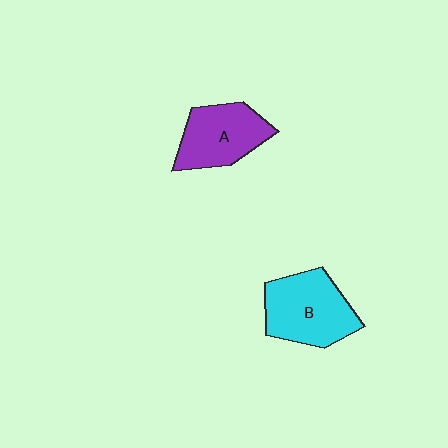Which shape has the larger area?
Shape B (cyan).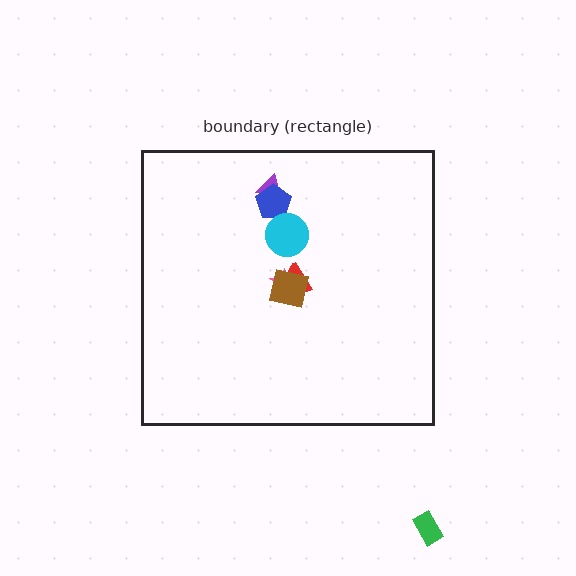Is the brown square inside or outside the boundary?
Inside.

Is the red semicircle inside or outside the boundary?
Inside.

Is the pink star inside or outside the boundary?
Inside.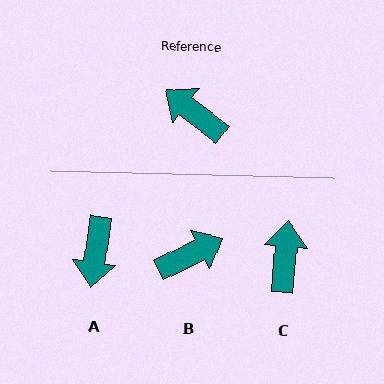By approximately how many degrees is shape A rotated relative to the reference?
Approximately 120 degrees counter-clockwise.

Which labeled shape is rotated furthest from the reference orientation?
A, about 120 degrees away.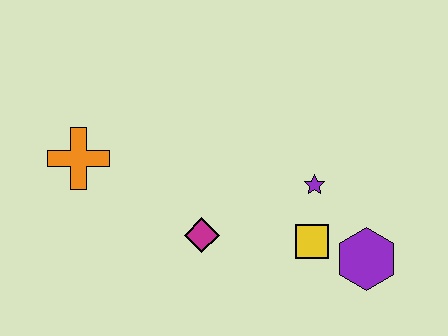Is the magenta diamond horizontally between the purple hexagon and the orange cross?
Yes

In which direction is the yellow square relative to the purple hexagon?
The yellow square is to the left of the purple hexagon.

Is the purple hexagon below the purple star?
Yes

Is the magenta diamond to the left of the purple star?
Yes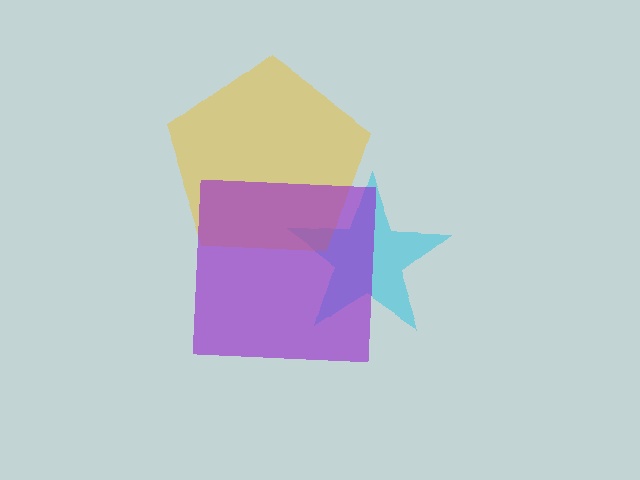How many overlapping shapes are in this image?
There are 3 overlapping shapes in the image.